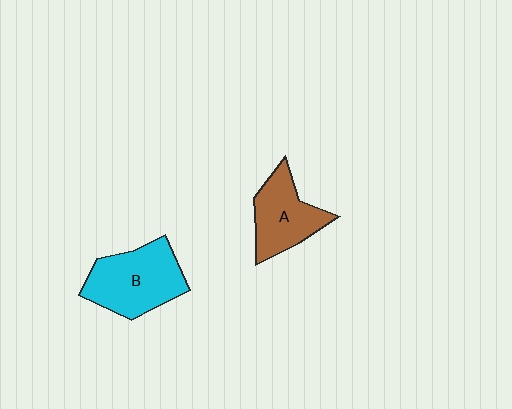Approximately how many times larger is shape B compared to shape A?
Approximately 1.3 times.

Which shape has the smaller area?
Shape A (brown).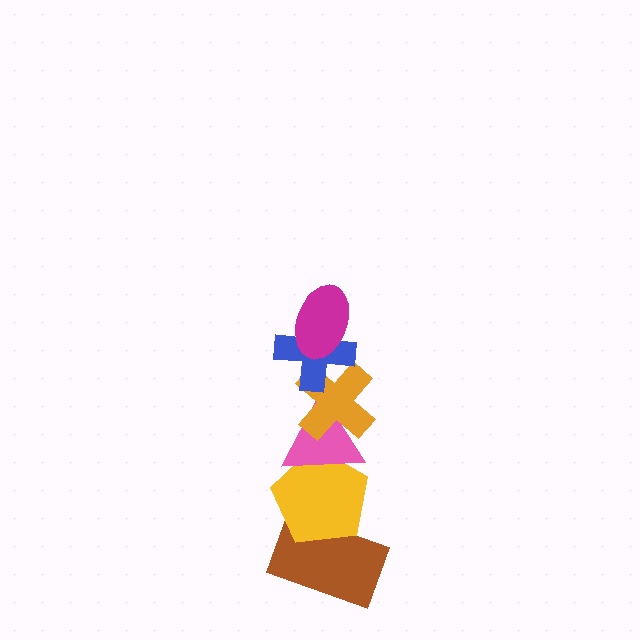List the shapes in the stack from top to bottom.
From top to bottom: the magenta ellipse, the blue cross, the orange cross, the pink triangle, the yellow pentagon, the brown rectangle.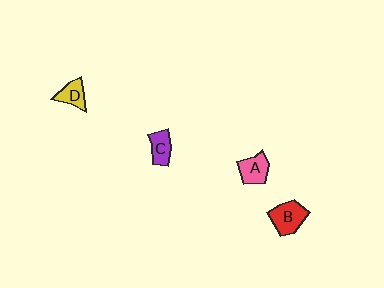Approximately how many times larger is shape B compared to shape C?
Approximately 1.5 times.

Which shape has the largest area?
Shape B (red).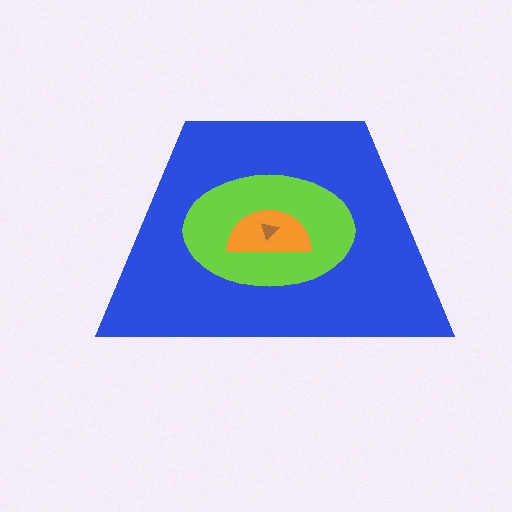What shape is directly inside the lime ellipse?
The orange semicircle.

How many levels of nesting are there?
4.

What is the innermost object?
The brown triangle.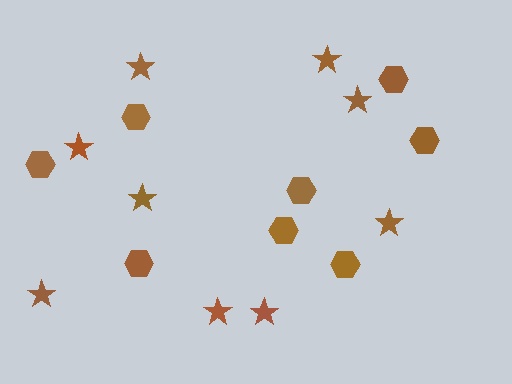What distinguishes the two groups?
There are 2 groups: one group of hexagons (8) and one group of stars (9).